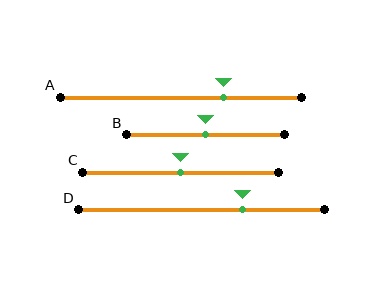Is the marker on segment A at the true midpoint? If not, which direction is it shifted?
No, the marker on segment A is shifted to the right by about 18% of the segment length.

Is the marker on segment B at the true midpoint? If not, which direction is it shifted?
Yes, the marker on segment B is at the true midpoint.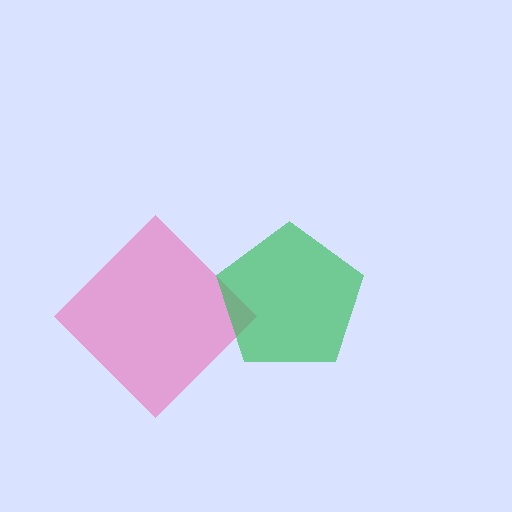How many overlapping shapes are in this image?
There are 2 overlapping shapes in the image.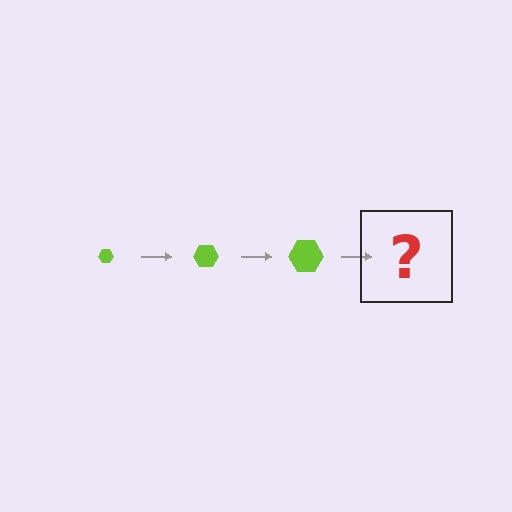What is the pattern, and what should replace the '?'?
The pattern is that the hexagon gets progressively larger each step. The '?' should be a lime hexagon, larger than the previous one.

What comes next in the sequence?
The next element should be a lime hexagon, larger than the previous one.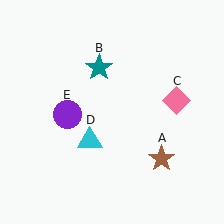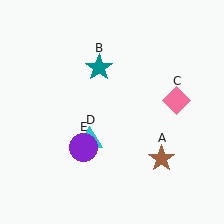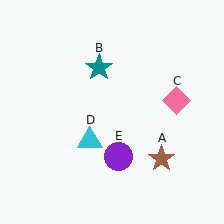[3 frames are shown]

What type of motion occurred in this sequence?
The purple circle (object E) rotated counterclockwise around the center of the scene.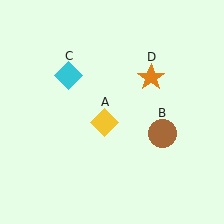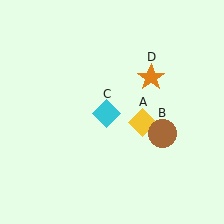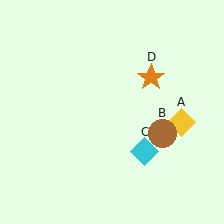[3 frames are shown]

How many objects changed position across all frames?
2 objects changed position: yellow diamond (object A), cyan diamond (object C).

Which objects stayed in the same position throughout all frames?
Brown circle (object B) and orange star (object D) remained stationary.